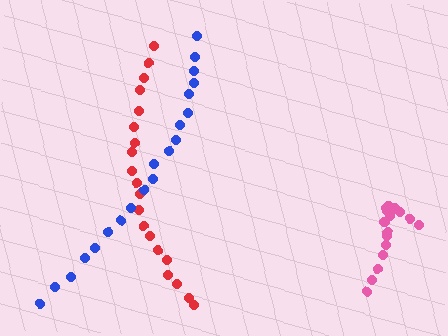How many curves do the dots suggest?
There are 3 distinct paths.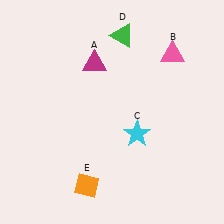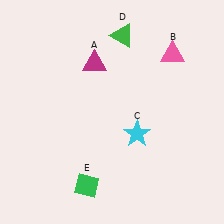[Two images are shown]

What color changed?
The diamond (E) changed from orange in Image 1 to green in Image 2.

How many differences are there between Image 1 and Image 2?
There is 1 difference between the two images.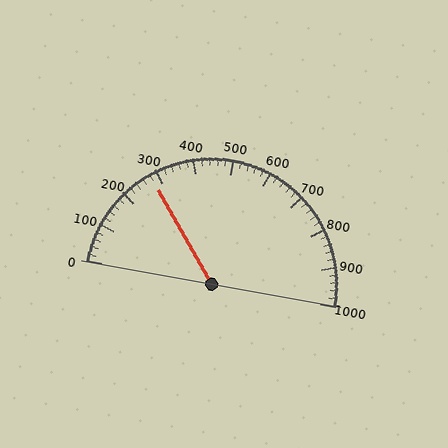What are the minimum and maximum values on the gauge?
The gauge ranges from 0 to 1000.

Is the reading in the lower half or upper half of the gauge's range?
The reading is in the lower half of the range (0 to 1000).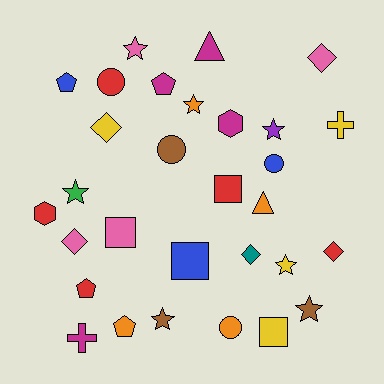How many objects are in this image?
There are 30 objects.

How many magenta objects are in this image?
There are 4 magenta objects.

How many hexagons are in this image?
There are 2 hexagons.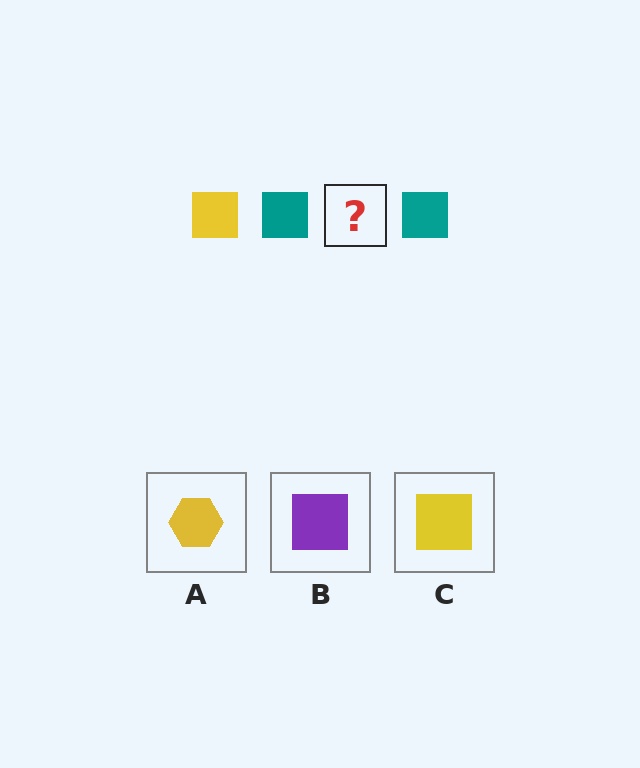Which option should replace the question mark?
Option C.